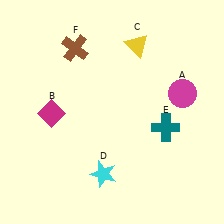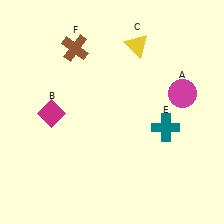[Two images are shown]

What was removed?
The cyan star (D) was removed in Image 2.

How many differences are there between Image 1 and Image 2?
There is 1 difference between the two images.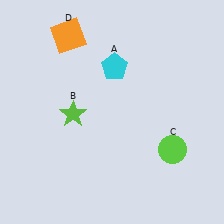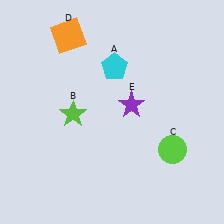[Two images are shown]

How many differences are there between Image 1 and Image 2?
There is 1 difference between the two images.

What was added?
A purple star (E) was added in Image 2.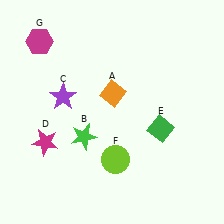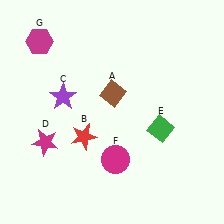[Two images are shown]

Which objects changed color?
A changed from orange to brown. B changed from green to red. F changed from lime to magenta.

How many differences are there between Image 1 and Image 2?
There are 3 differences between the two images.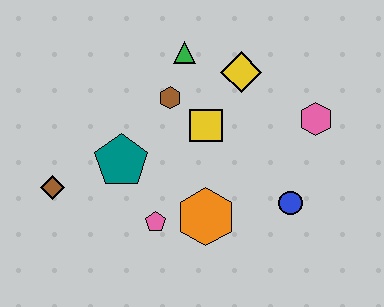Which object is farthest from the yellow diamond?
The brown diamond is farthest from the yellow diamond.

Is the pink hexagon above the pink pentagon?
Yes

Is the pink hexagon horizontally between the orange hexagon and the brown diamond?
No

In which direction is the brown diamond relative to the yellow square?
The brown diamond is to the left of the yellow square.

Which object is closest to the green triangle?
The brown hexagon is closest to the green triangle.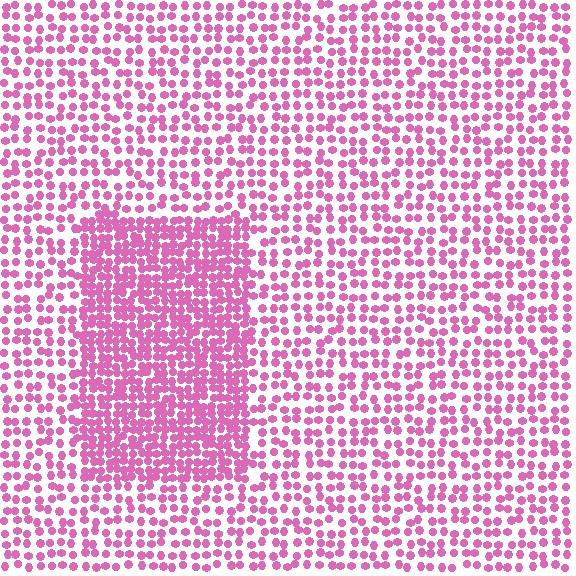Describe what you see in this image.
The image contains small pink elements arranged at two different densities. A rectangle-shaped region is visible where the elements are more densely packed than the surrounding area.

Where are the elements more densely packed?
The elements are more densely packed inside the rectangle boundary.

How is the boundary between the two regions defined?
The boundary is defined by a change in element density (approximately 1.9x ratio). All elements are the same color, size, and shape.